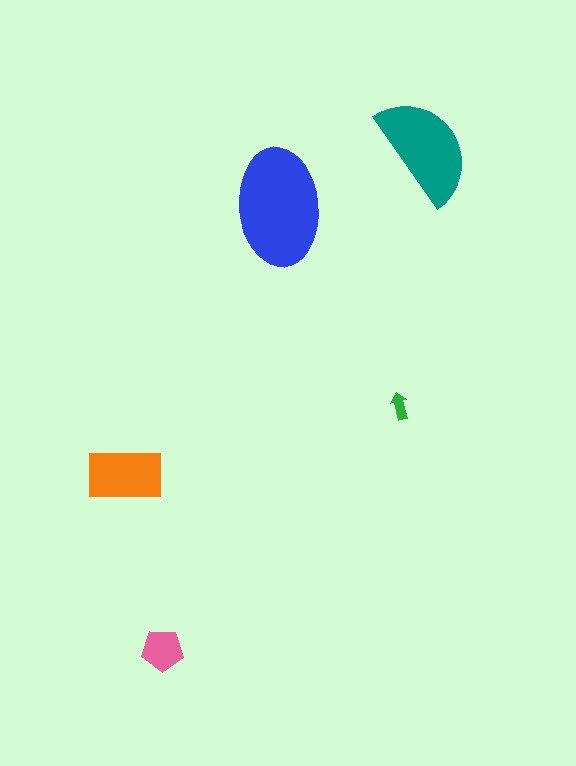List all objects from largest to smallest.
The blue ellipse, the teal semicircle, the orange rectangle, the pink pentagon, the green arrow.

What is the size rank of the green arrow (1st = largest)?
5th.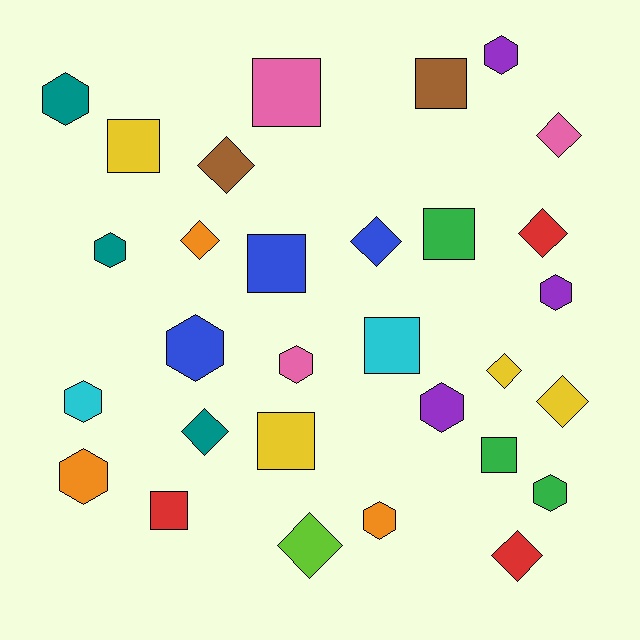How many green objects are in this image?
There are 3 green objects.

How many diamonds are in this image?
There are 10 diamonds.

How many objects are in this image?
There are 30 objects.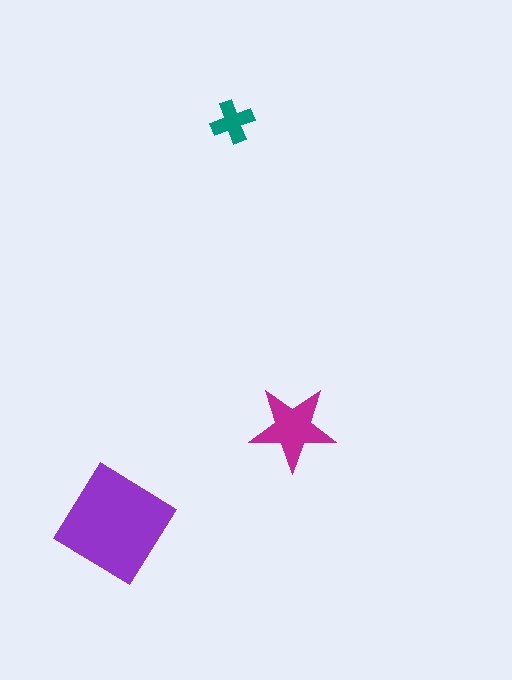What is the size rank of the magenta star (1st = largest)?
2nd.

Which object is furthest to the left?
The purple diamond is leftmost.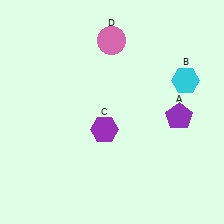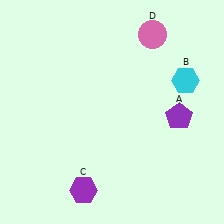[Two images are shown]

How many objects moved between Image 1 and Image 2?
2 objects moved between the two images.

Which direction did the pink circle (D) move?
The pink circle (D) moved right.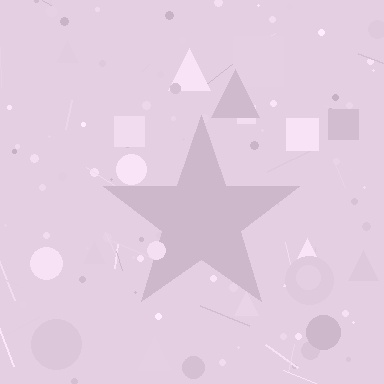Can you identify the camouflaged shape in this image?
The camouflaged shape is a star.